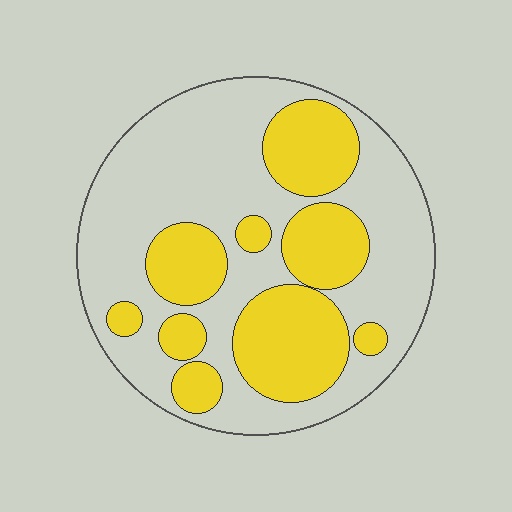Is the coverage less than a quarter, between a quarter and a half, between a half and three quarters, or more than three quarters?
Between a quarter and a half.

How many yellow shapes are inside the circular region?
9.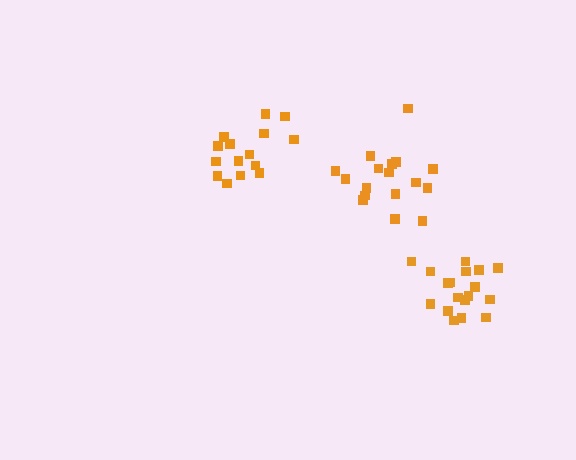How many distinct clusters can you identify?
There are 3 distinct clusters.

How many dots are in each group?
Group 1: 15 dots, Group 2: 18 dots, Group 3: 17 dots (50 total).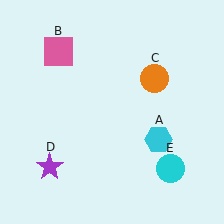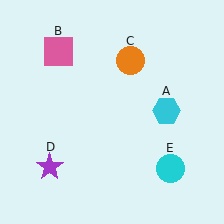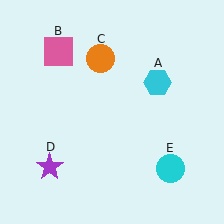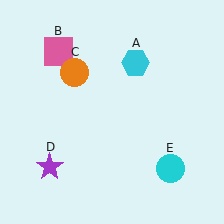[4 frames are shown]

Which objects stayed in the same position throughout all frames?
Pink square (object B) and purple star (object D) and cyan circle (object E) remained stationary.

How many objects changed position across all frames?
2 objects changed position: cyan hexagon (object A), orange circle (object C).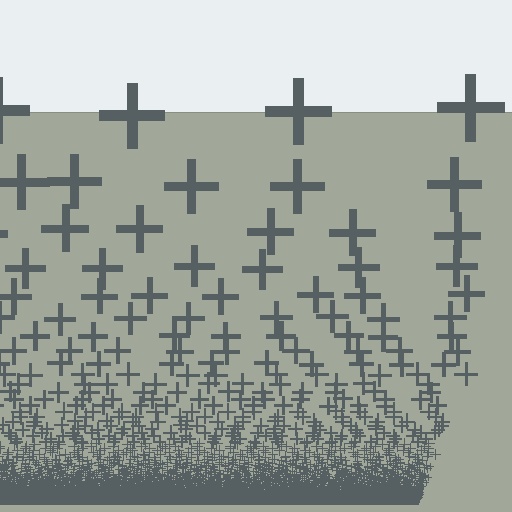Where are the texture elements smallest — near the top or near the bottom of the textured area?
Near the bottom.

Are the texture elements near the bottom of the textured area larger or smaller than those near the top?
Smaller. The gradient is inverted — elements near the bottom are smaller and denser.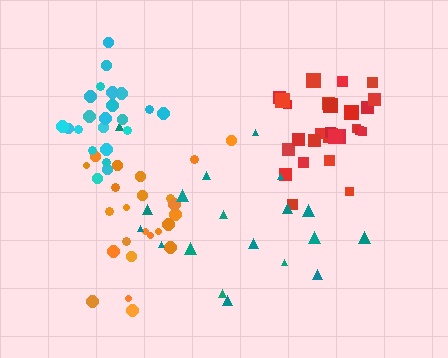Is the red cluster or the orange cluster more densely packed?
Red.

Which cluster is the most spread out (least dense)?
Teal.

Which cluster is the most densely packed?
Cyan.